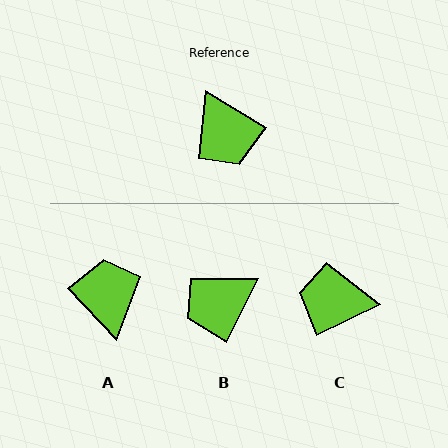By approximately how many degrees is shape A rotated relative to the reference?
Approximately 165 degrees counter-clockwise.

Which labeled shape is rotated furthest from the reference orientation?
A, about 165 degrees away.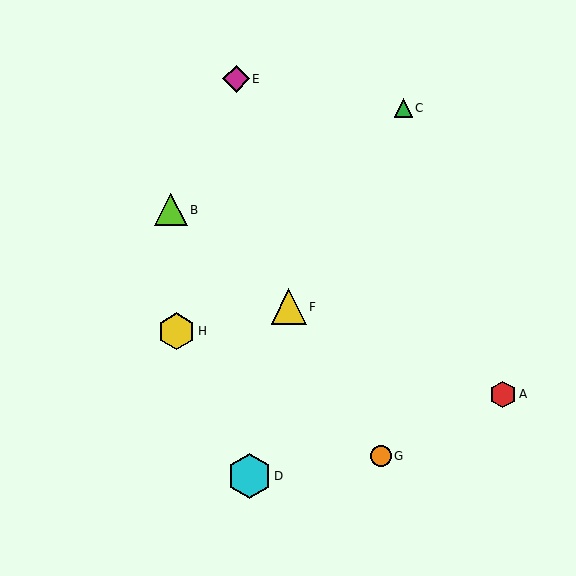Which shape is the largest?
The cyan hexagon (labeled D) is the largest.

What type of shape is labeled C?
Shape C is a green triangle.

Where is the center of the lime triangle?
The center of the lime triangle is at (171, 210).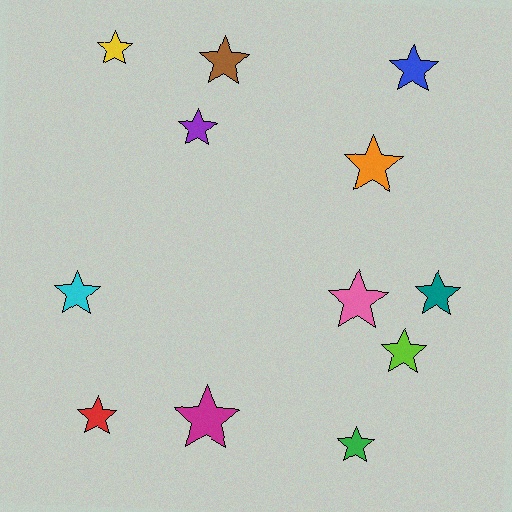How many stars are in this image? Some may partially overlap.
There are 12 stars.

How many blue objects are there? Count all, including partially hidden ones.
There is 1 blue object.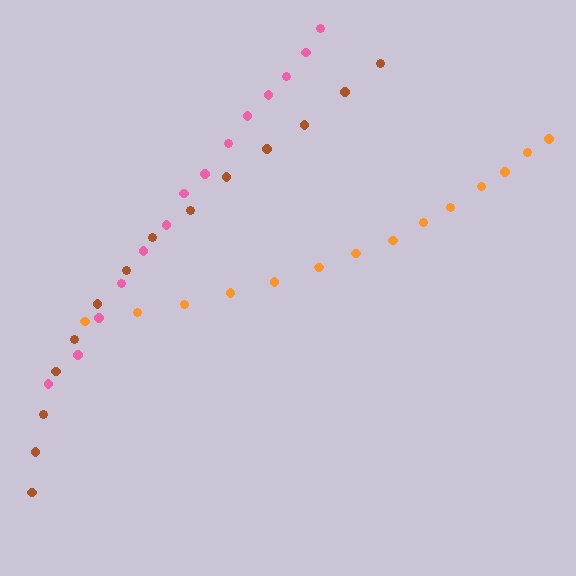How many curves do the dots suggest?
There are 3 distinct paths.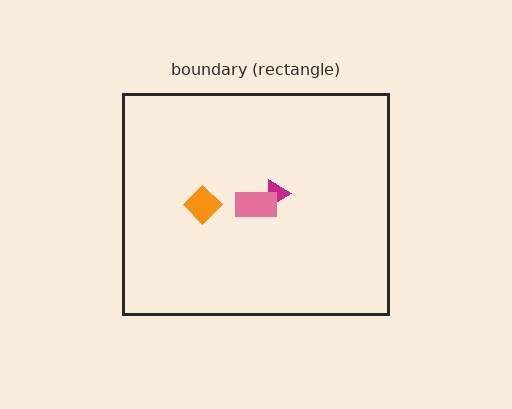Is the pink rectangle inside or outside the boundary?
Inside.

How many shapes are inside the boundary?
3 inside, 0 outside.